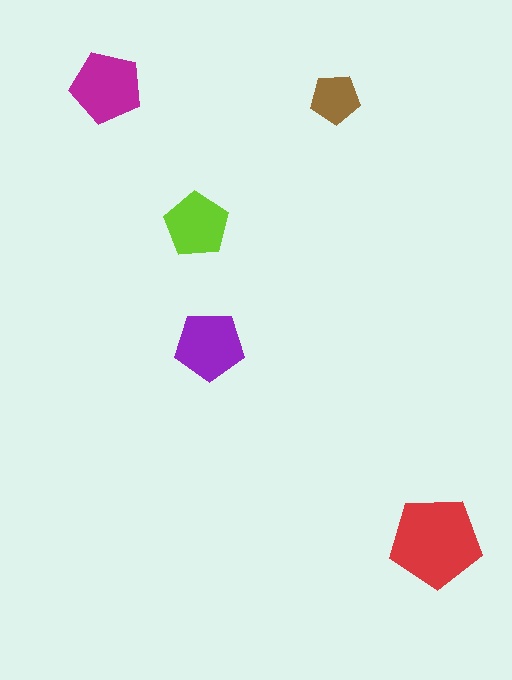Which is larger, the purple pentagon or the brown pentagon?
The purple one.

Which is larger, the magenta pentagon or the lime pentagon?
The magenta one.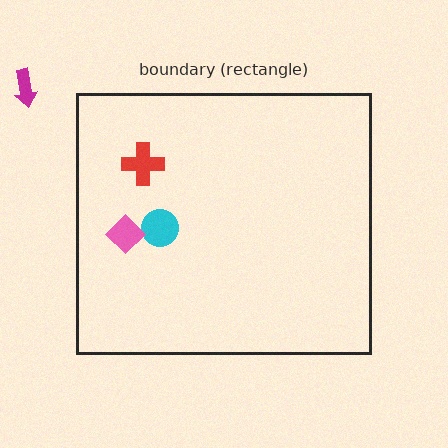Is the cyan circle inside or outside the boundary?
Inside.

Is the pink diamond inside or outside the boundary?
Inside.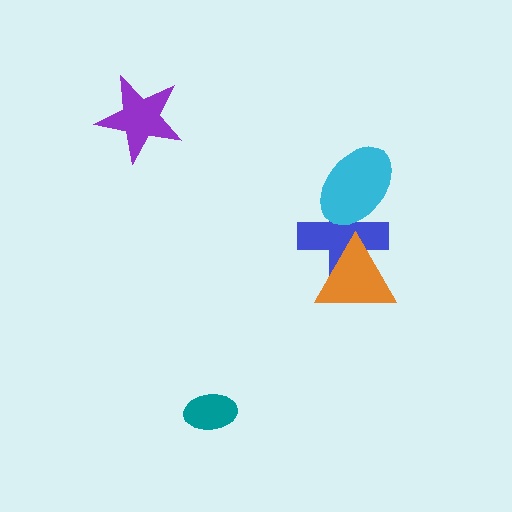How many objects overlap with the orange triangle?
1 object overlaps with the orange triangle.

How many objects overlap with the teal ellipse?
0 objects overlap with the teal ellipse.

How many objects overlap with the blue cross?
2 objects overlap with the blue cross.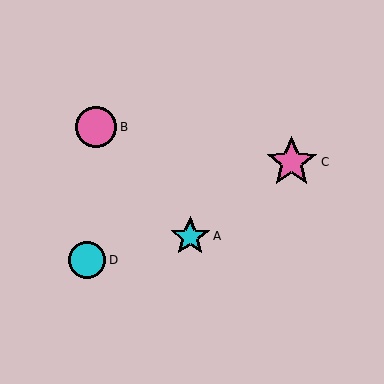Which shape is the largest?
The pink star (labeled C) is the largest.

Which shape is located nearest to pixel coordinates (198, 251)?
The cyan star (labeled A) at (190, 236) is nearest to that location.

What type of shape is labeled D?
Shape D is a cyan circle.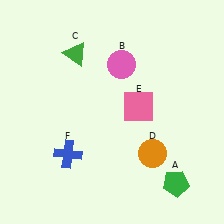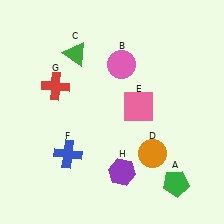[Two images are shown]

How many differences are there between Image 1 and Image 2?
There are 2 differences between the two images.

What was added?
A red cross (G), a purple hexagon (H) were added in Image 2.